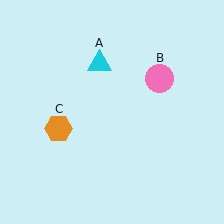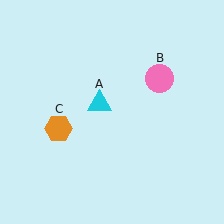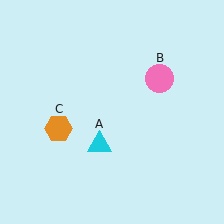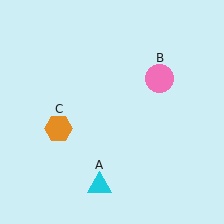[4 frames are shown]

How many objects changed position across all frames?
1 object changed position: cyan triangle (object A).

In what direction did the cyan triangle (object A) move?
The cyan triangle (object A) moved down.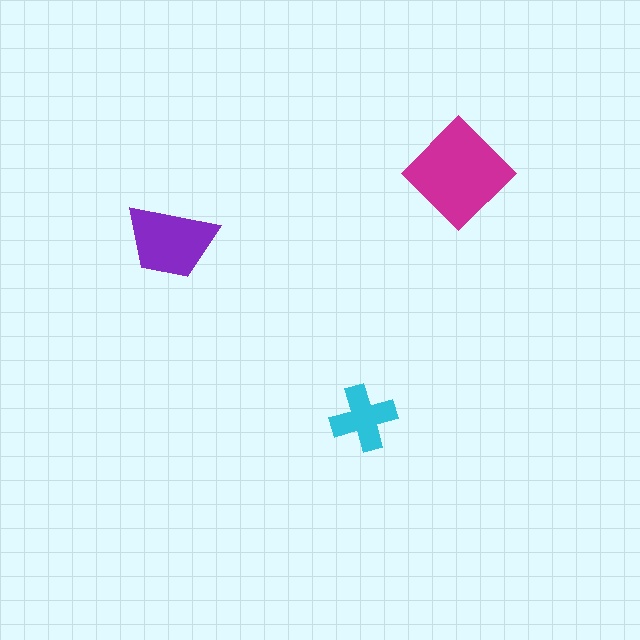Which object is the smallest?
The cyan cross.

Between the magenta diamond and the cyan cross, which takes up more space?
The magenta diamond.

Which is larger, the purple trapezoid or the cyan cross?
The purple trapezoid.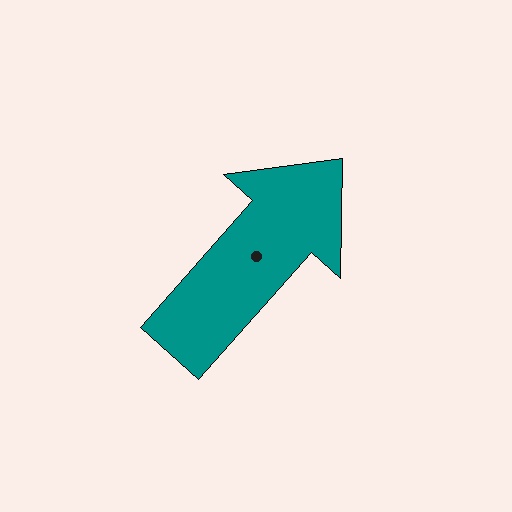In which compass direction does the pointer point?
Northeast.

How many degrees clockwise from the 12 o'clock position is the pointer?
Approximately 42 degrees.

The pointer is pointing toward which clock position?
Roughly 1 o'clock.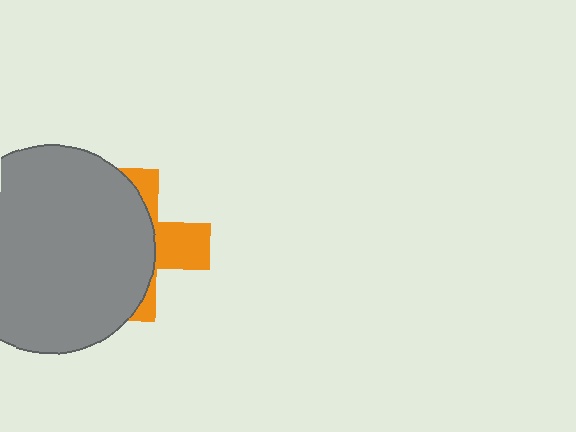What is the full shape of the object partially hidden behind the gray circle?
The partially hidden object is an orange cross.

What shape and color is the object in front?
The object in front is a gray circle.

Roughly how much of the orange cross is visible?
A small part of it is visible (roughly 35%).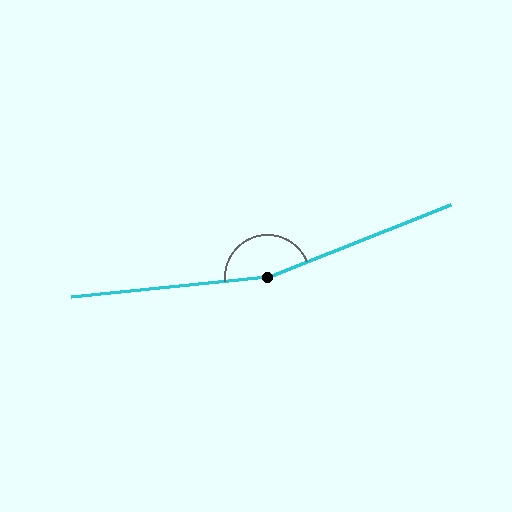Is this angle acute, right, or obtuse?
It is obtuse.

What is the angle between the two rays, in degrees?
Approximately 164 degrees.